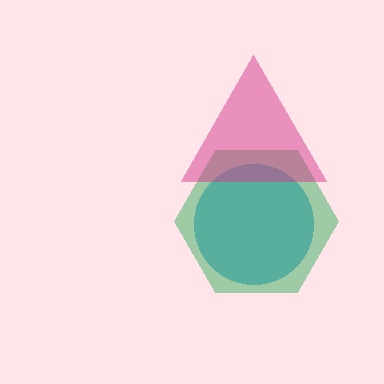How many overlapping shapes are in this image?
There are 3 overlapping shapes in the image.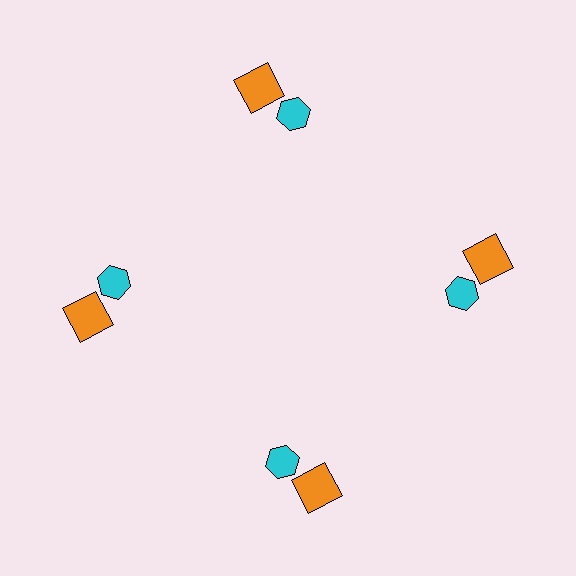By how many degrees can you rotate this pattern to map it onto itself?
The pattern maps onto itself every 90 degrees of rotation.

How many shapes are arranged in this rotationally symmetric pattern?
There are 8 shapes, arranged in 4 groups of 2.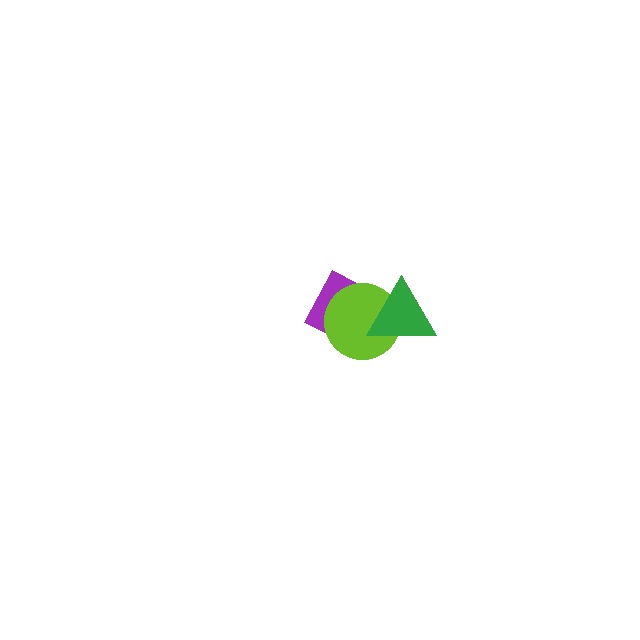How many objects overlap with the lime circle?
2 objects overlap with the lime circle.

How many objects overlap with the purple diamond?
2 objects overlap with the purple diamond.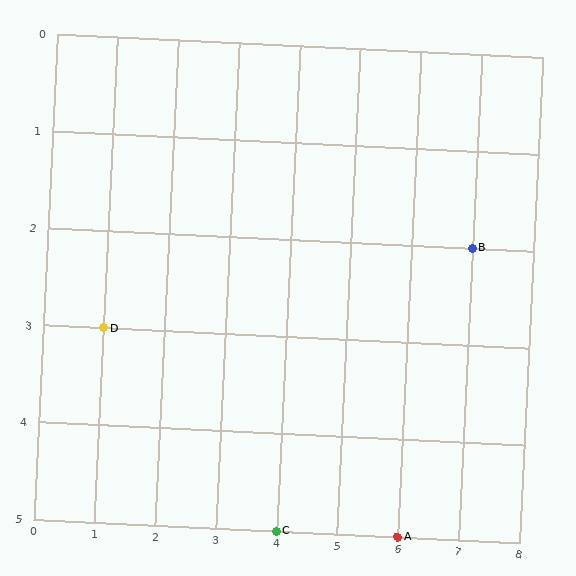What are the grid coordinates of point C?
Point C is at grid coordinates (4, 5).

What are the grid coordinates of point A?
Point A is at grid coordinates (6, 5).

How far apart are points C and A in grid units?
Points C and A are 2 columns apart.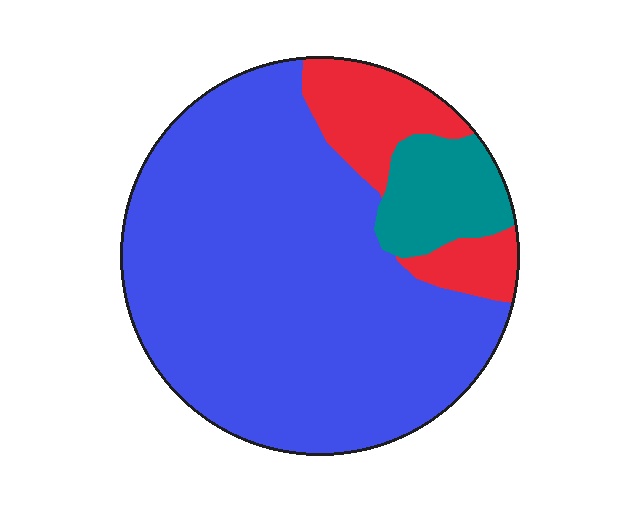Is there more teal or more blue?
Blue.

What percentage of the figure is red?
Red takes up about one eighth (1/8) of the figure.